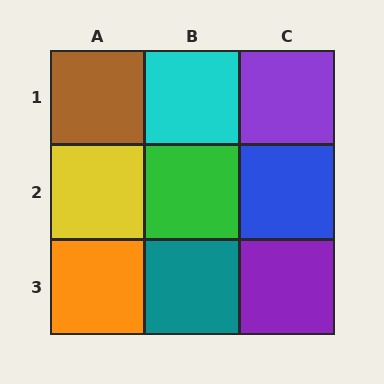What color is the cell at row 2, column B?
Green.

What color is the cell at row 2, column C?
Blue.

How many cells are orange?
1 cell is orange.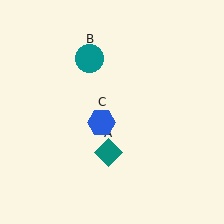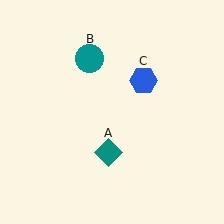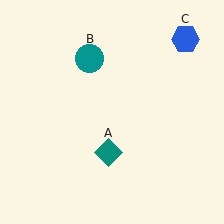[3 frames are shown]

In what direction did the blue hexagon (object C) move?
The blue hexagon (object C) moved up and to the right.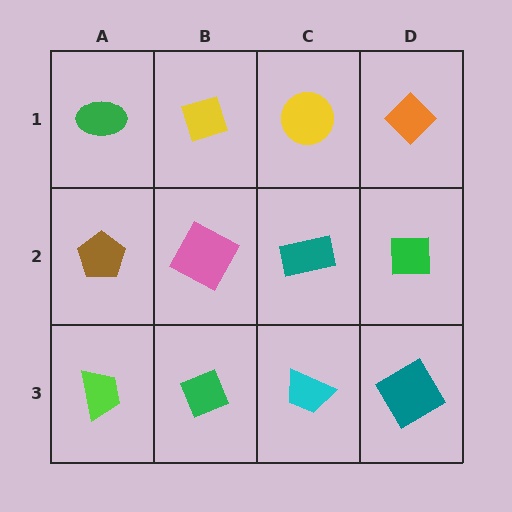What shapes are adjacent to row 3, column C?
A teal rectangle (row 2, column C), a green diamond (row 3, column B), a teal diamond (row 3, column D).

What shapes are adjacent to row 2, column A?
A green ellipse (row 1, column A), a lime trapezoid (row 3, column A), a pink square (row 2, column B).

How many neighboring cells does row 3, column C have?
3.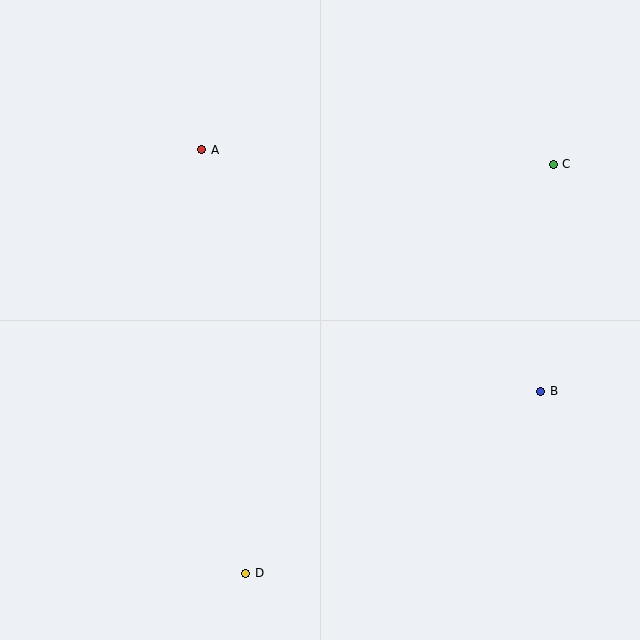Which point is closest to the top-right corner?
Point C is closest to the top-right corner.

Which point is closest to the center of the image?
Point A at (202, 150) is closest to the center.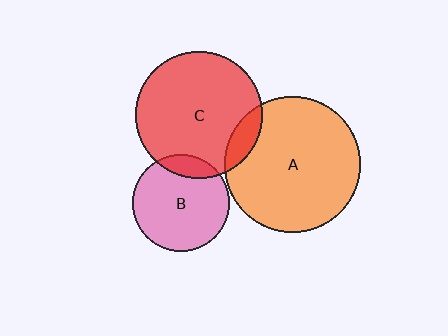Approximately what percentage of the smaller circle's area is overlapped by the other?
Approximately 15%.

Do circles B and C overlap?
Yes.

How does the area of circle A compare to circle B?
Approximately 2.0 times.